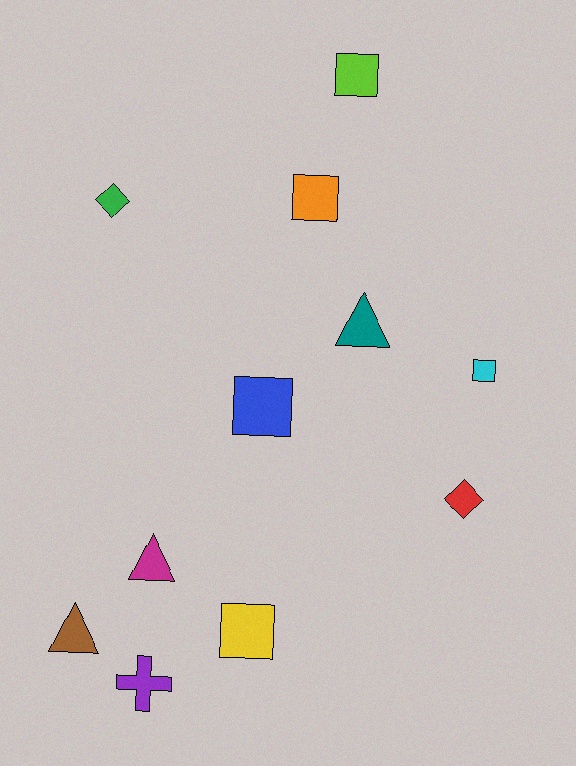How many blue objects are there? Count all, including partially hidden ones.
There is 1 blue object.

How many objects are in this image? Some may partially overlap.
There are 11 objects.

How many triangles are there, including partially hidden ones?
There are 3 triangles.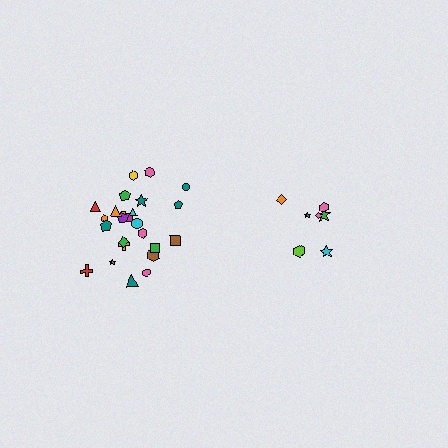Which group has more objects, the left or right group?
The left group.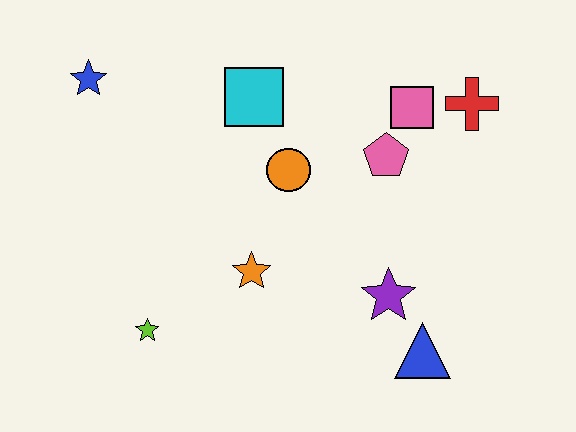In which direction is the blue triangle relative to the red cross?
The blue triangle is below the red cross.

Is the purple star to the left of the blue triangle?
Yes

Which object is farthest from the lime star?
The red cross is farthest from the lime star.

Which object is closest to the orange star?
The orange circle is closest to the orange star.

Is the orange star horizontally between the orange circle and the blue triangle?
No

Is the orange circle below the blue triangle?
No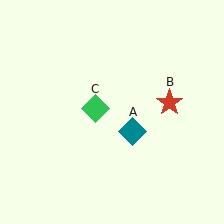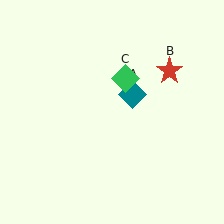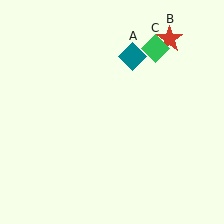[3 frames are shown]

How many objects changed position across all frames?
3 objects changed position: teal diamond (object A), red star (object B), green diamond (object C).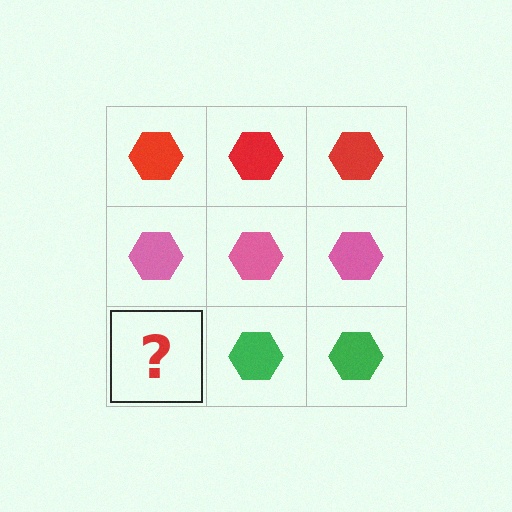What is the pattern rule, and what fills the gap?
The rule is that each row has a consistent color. The gap should be filled with a green hexagon.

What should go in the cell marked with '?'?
The missing cell should contain a green hexagon.